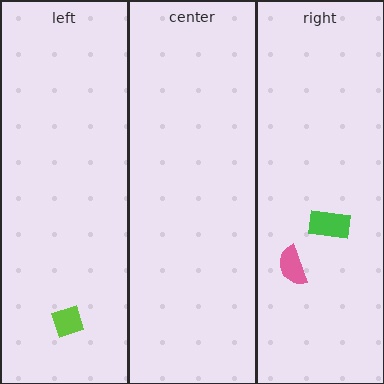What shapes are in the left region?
The lime diamond.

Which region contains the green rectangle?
The right region.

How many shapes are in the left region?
1.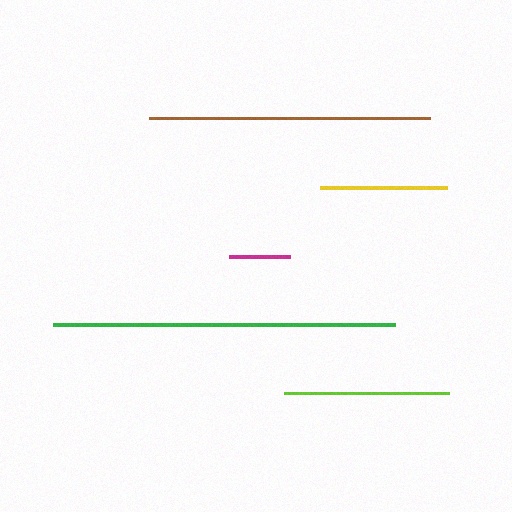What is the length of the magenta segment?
The magenta segment is approximately 60 pixels long.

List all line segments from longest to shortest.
From longest to shortest: green, brown, lime, yellow, magenta.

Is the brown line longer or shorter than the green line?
The green line is longer than the brown line.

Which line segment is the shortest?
The magenta line is the shortest at approximately 60 pixels.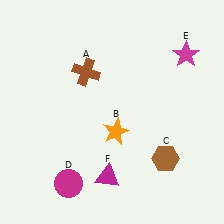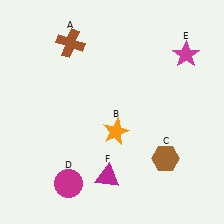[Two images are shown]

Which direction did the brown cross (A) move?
The brown cross (A) moved up.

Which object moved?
The brown cross (A) moved up.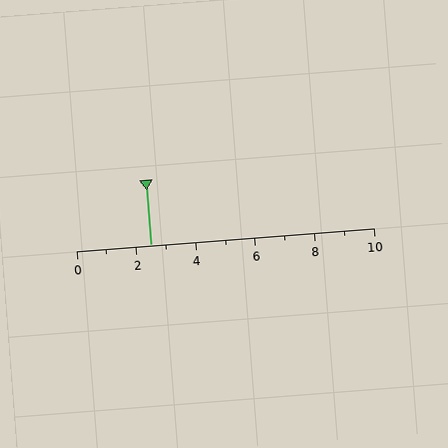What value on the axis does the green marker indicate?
The marker indicates approximately 2.5.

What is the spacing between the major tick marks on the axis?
The major ticks are spaced 2 apart.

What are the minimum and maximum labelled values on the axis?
The axis runs from 0 to 10.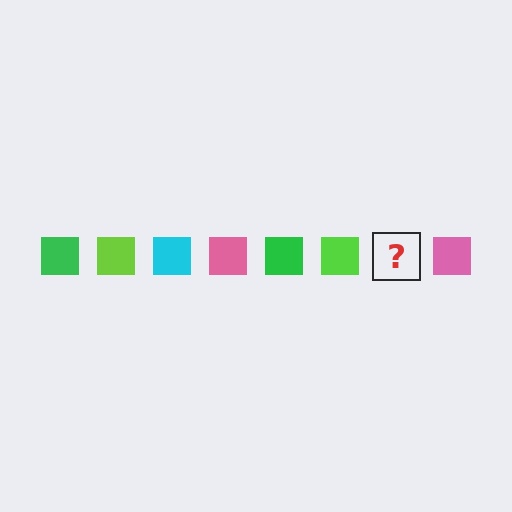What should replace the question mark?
The question mark should be replaced with a cyan square.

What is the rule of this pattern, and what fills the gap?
The rule is that the pattern cycles through green, lime, cyan, pink squares. The gap should be filled with a cyan square.